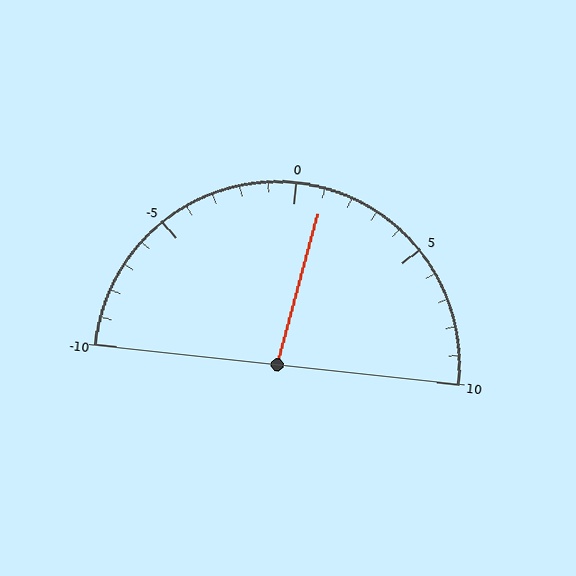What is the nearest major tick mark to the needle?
The nearest major tick mark is 0.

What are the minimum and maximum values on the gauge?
The gauge ranges from -10 to 10.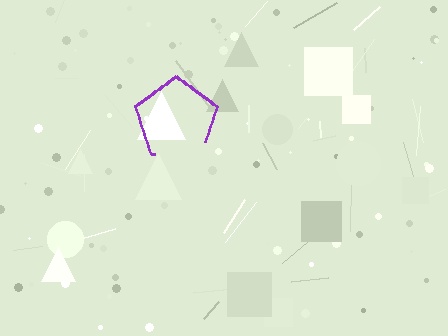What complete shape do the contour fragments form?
The contour fragments form a pentagon.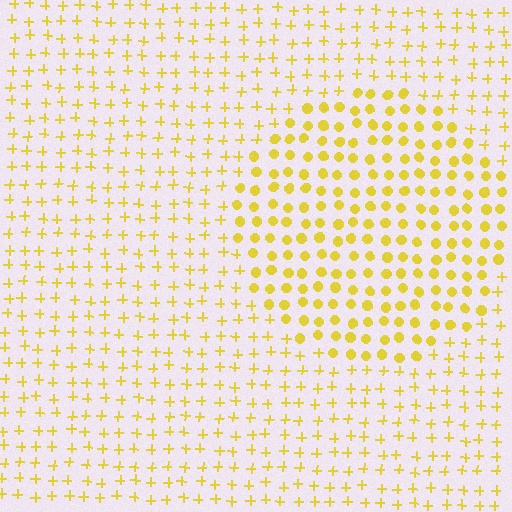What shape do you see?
I see a circle.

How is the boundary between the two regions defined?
The boundary is defined by a change in element shape: circles inside vs. plus signs outside. All elements share the same color and spacing.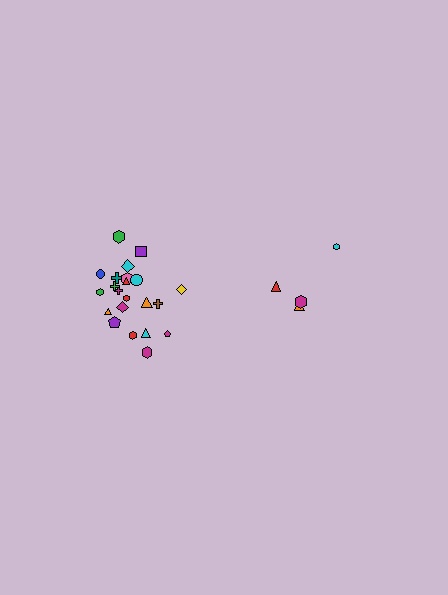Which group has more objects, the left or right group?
The left group.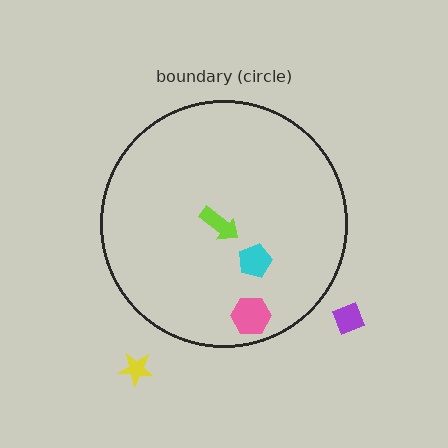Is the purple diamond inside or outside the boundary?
Outside.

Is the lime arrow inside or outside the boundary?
Inside.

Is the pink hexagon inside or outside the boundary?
Inside.